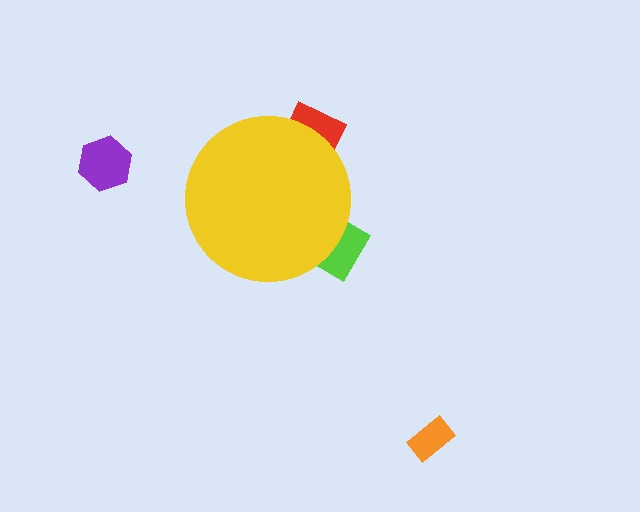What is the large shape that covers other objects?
A yellow circle.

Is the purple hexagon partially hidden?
No, the purple hexagon is fully visible.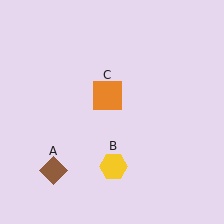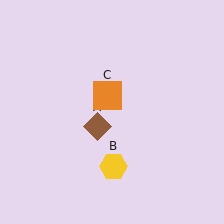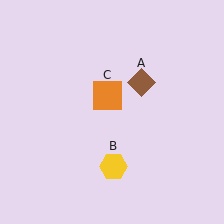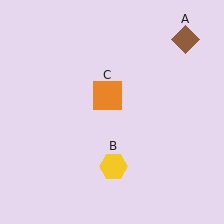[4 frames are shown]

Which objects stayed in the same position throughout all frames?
Yellow hexagon (object B) and orange square (object C) remained stationary.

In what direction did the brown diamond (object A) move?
The brown diamond (object A) moved up and to the right.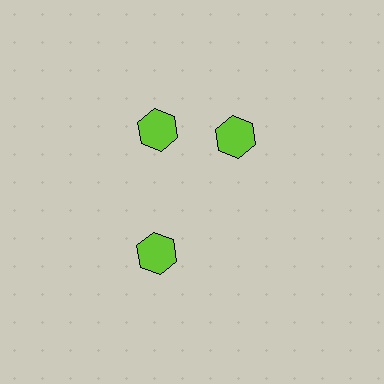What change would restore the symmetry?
The symmetry would be restored by rotating it back into even spacing with its neighbors so that all 3 hexagons sit at equal angles and equal distance from the center.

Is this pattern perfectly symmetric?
No. The 3 lime hexagons are arranged in a ring, but one element near the 3 o'clock position is rotated out of alignment along the ring, breaking the 3-fold rotational symmetry.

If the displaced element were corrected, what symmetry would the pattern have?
It would have 3-fold rotational symmetry — the pattern would map onto itself every 120 degrees.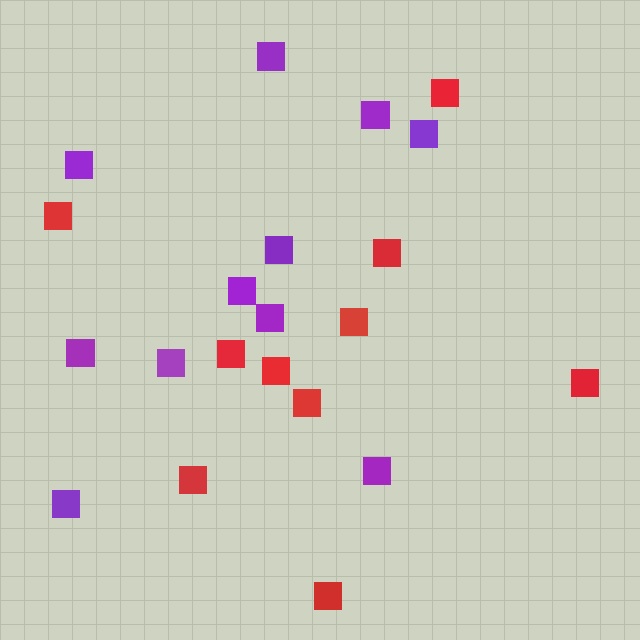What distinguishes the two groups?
There are 2 groups: one group of red squares (10) and one group of purple squares (11).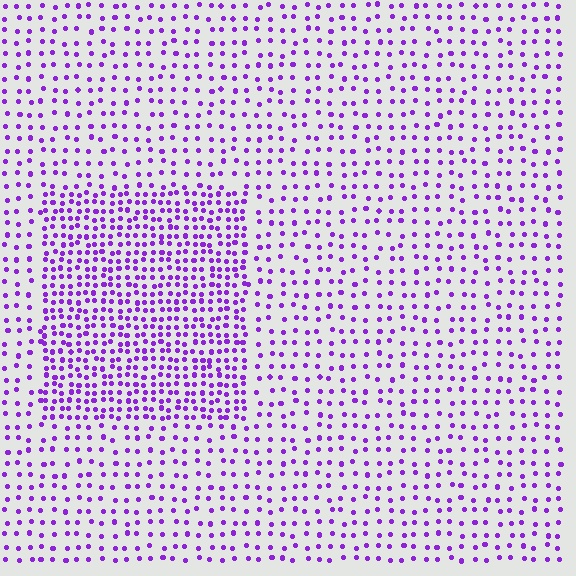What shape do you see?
I see a rectangle.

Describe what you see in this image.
The image contains small purple elements arranged at two different densities. A rectangle-shaped region is visible where the elements are more densely packed than the surrounding area.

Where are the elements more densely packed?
The elements are more densely packed inside the rectangle boundary.